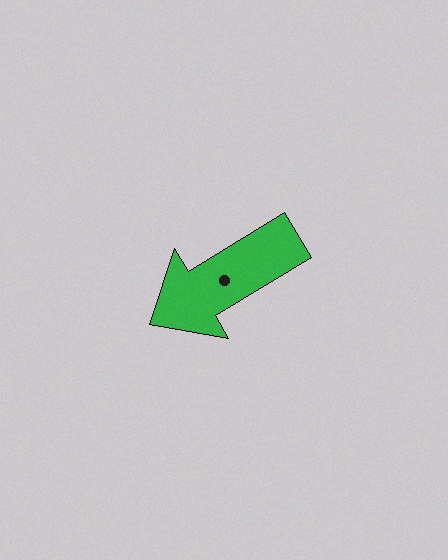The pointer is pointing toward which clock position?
Roughly 8 o'clock.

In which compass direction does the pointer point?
Southwest.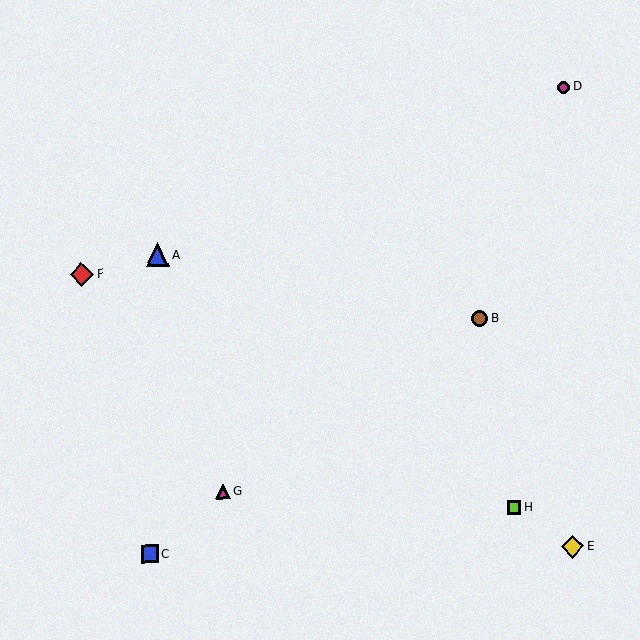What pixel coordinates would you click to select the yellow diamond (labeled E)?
Click at (572, 547) to select the yellow diamond E.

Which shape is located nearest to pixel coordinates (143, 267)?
The blue triangle (labeled A) at (158, 255) is nearest to that location.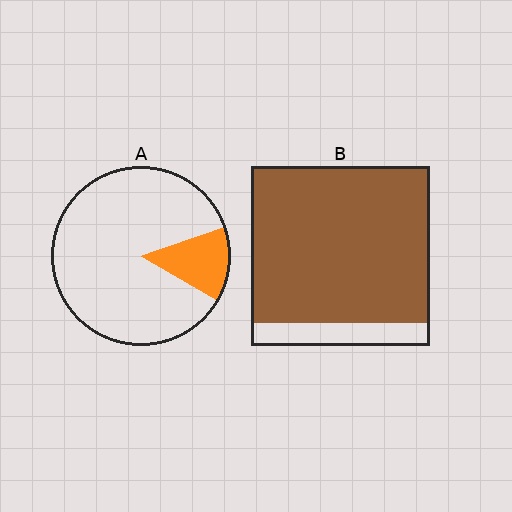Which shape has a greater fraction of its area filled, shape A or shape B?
Shape B.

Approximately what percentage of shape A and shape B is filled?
A is approximately 15% and B is approximately 85%.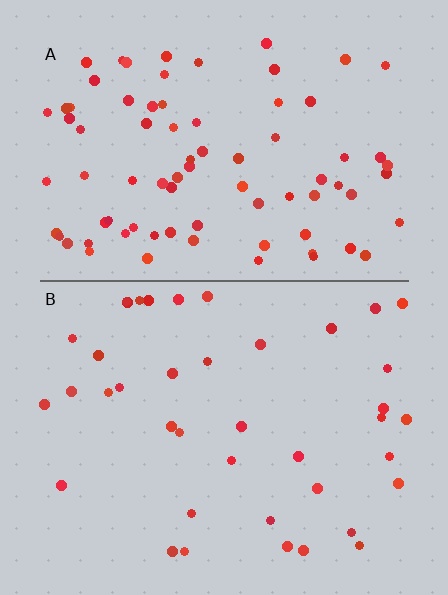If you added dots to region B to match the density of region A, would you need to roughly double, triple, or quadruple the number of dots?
Approximately double.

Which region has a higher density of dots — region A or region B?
A (the top).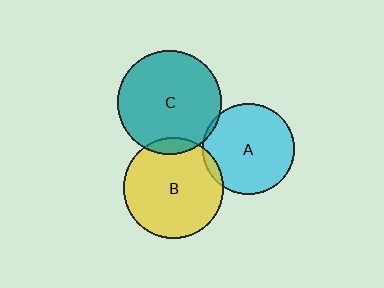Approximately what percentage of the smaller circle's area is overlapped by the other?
Approximately 10%.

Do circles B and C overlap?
Yes.